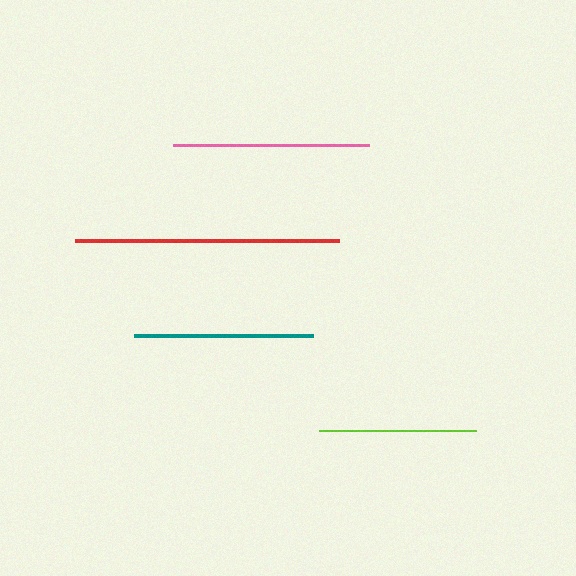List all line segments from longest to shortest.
From longest to shortest: red, pink, teal, lime.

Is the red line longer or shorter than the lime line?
The red line is longer than the lime line.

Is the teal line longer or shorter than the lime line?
The teal line is longer than the lime line.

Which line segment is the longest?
The red line is the longest at approximately 264 pixels.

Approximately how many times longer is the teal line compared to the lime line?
The teal line is approximately 1.1 times the length of the lime line.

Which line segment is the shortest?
The lime line is the shortest at approximately 157 pixels.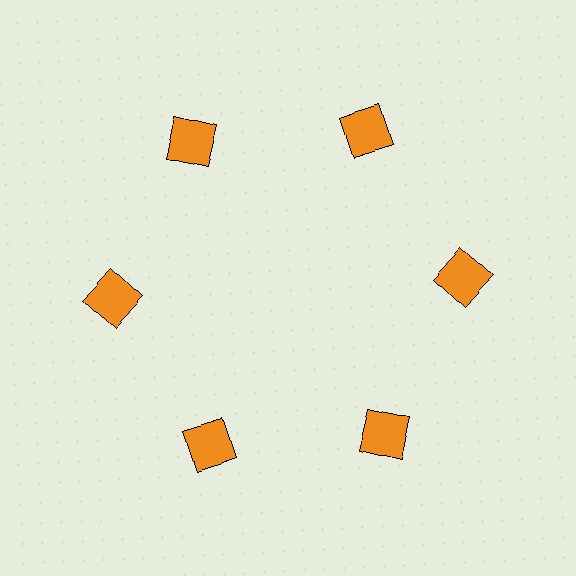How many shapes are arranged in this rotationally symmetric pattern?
There are 6 shapes, arranged in 6 groups of 1.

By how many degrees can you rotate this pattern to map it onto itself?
The pattern maps onto itself every 60 degrees of rotation.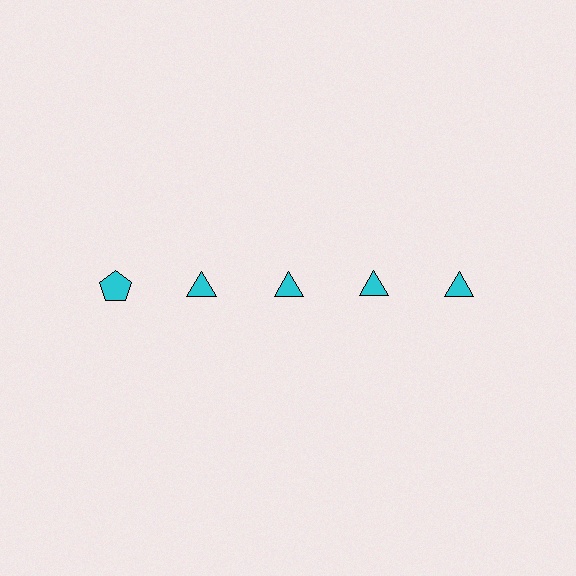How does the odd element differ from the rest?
It has a different shape: pentagon instead of triangle.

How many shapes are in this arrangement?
There are 5 shapes arranged in a grid pattern.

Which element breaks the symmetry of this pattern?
The cyan pentagon in the top row, leftmost column breaks the symmetry. All other shapes are cyan triangles.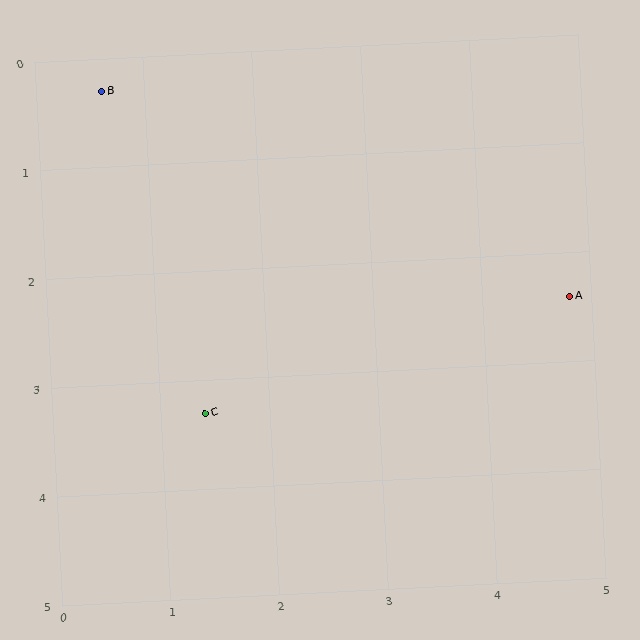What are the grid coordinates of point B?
Point B is at approximately (0.6, 0.3).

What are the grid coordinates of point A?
Point A is at approximately (4.8, 2.4).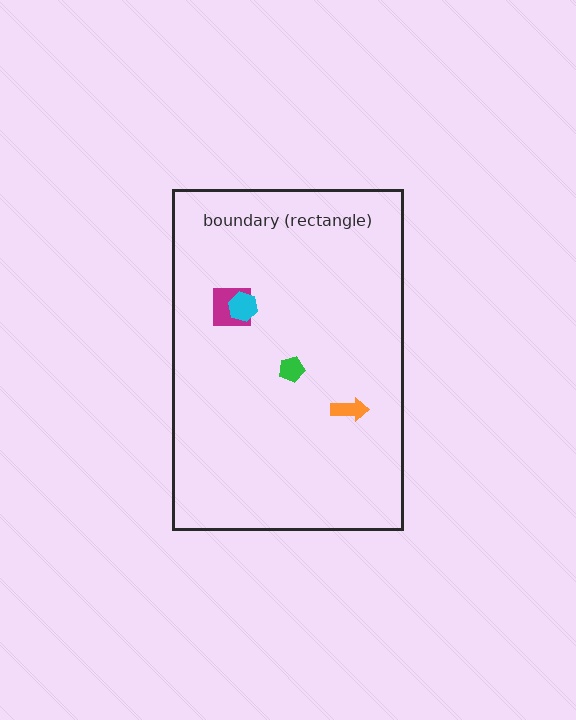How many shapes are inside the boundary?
4 inside, 0 outside.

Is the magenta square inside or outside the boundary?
Inside.